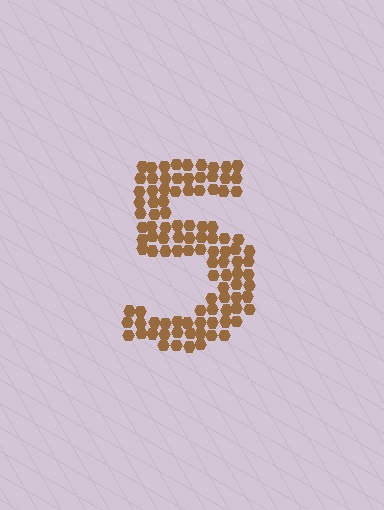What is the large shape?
The large shape is the digit 5.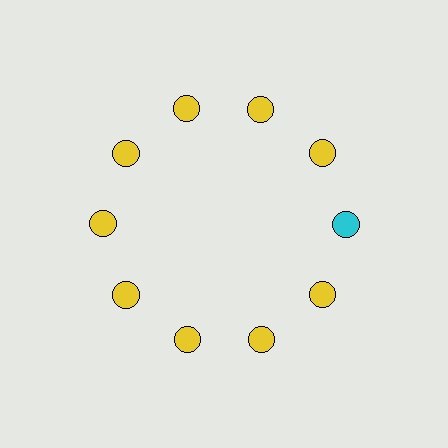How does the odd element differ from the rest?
It has a different color: cyan instead of yellow.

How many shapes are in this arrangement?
There are 10 shapes arranged in a ring pattern.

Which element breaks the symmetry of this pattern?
The cyan circle at roughly the 3 o'clock position breaks the symmetry. All other shapes are yellow circles.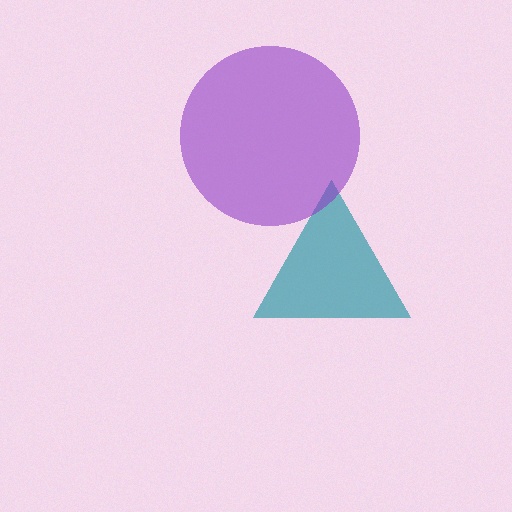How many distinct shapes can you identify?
There are 2 distinct shapes: a teal triangle, a purple circle.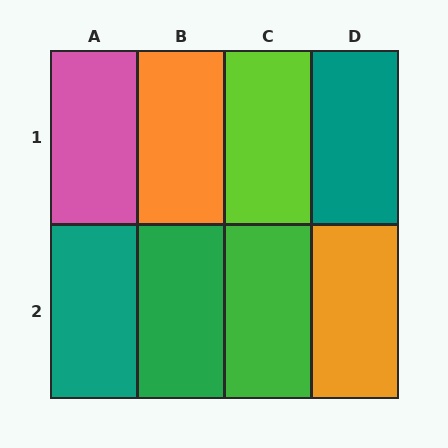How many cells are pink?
1 cell is pink.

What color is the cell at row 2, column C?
Green.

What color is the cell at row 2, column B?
Green.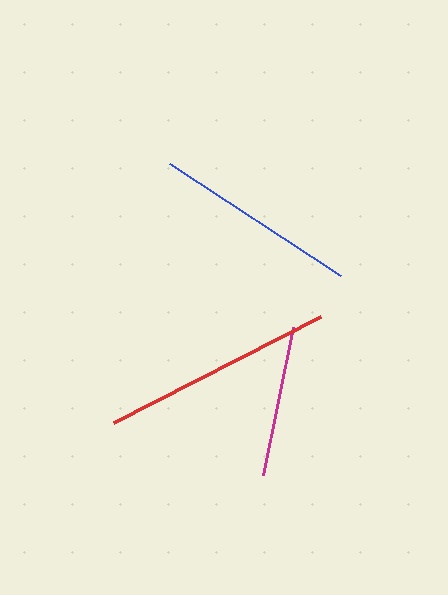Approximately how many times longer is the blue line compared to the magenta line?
The blue line is approximately 1.4 times the length of the magenta line.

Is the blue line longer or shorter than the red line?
The red line is longer than the blue line.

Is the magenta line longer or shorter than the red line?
The red line is longer than the magenta line.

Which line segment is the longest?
The red line is the longest at approximately 233 pixels.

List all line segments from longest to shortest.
From longest to shortest: red, blue, magenta.